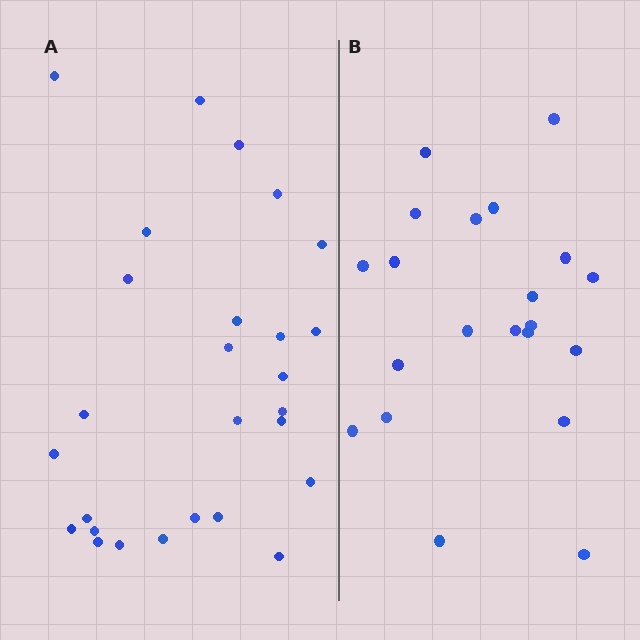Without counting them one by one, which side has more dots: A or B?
Region A (the left region) has more dots.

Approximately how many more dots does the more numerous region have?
Region A has about 6 more dots than region B.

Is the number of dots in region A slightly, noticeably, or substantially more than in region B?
Region A has noticeably more, but not dramatically so. The ratio is roughly 1.3 to 1.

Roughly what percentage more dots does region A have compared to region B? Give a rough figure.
About 30% more.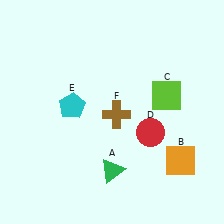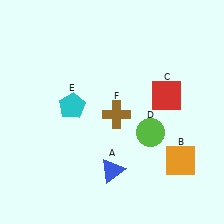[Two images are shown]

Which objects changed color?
A changed from green to blue. C changed from lime to red. D changed from red to lime.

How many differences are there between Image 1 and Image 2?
There are 3 differences between the two images.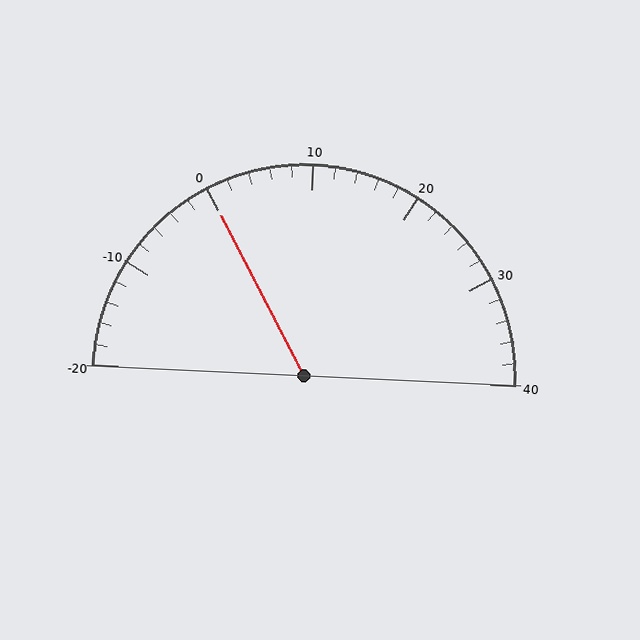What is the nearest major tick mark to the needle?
The nearest major tick mark is 0.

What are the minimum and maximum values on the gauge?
The gauge ranges from -20 to 40.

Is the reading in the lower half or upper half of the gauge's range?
The reading is in the lower half of the range (-20 to 40).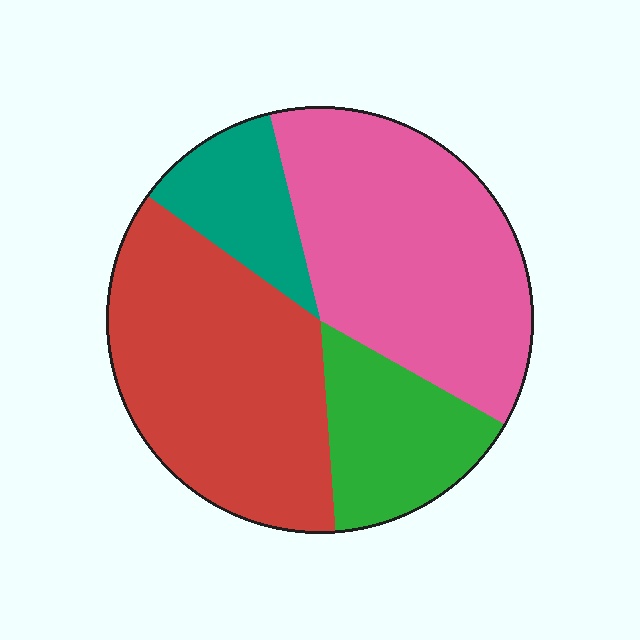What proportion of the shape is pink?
Pink covers 37% of the shape.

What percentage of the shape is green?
Green takes up about one sixth (1/6) of the shape.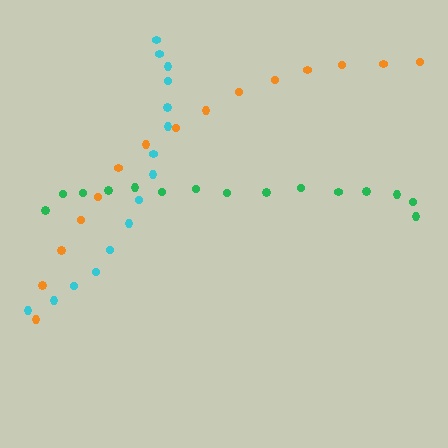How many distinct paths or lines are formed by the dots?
There are 3 distinct paths.